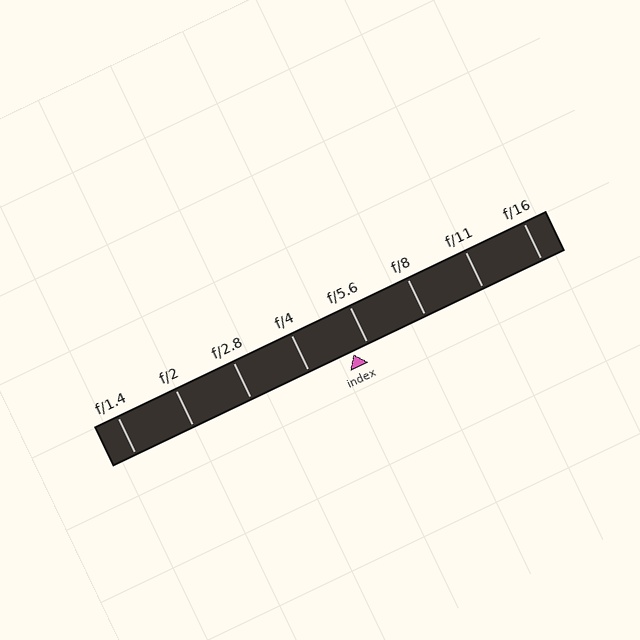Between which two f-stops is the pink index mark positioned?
The index mark is between f/4 and f/5.6.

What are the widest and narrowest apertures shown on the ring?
The widest aperture shown is f/1.4 and the narrowest is f/16.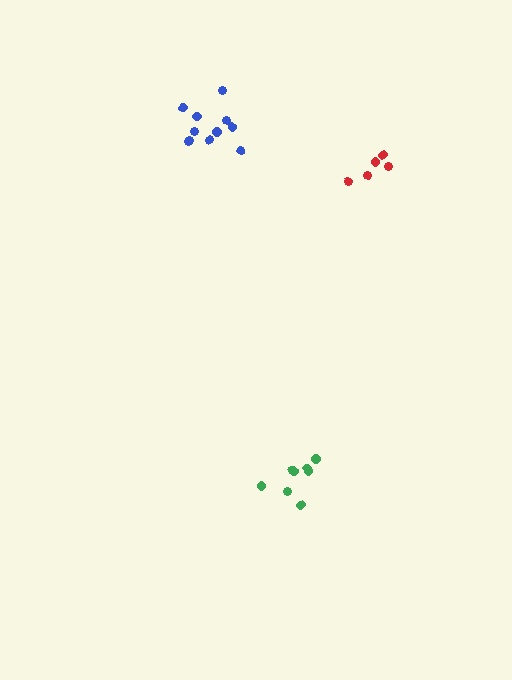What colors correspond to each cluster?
The clusters are colored: green, blue, red.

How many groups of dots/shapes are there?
There are 3 groups.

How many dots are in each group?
Group 1: 8 dots, Group 2: 11 dots, Group 3: 5 dots (24 total).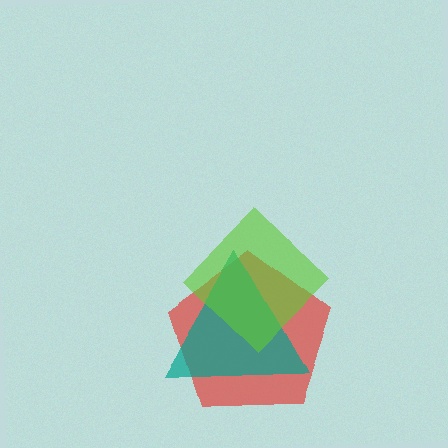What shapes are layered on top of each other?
The layered shapes are: a red pentagon, a teal triangle, a lime diamond.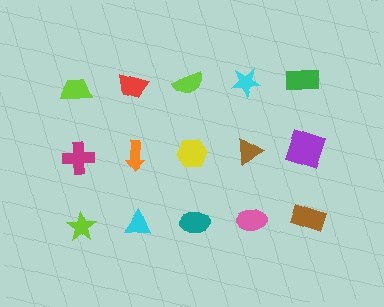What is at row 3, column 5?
A brown rectangle.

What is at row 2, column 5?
A purple square.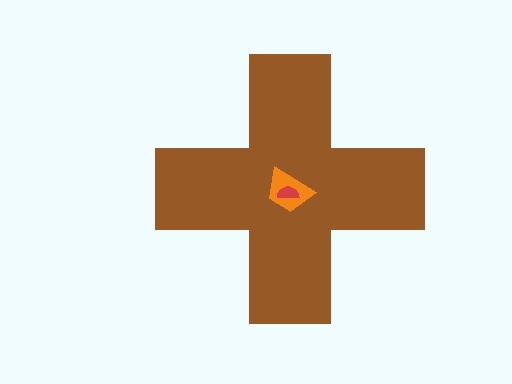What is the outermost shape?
The brown cross.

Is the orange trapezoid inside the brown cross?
Yes.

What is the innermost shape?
The red semicircle.